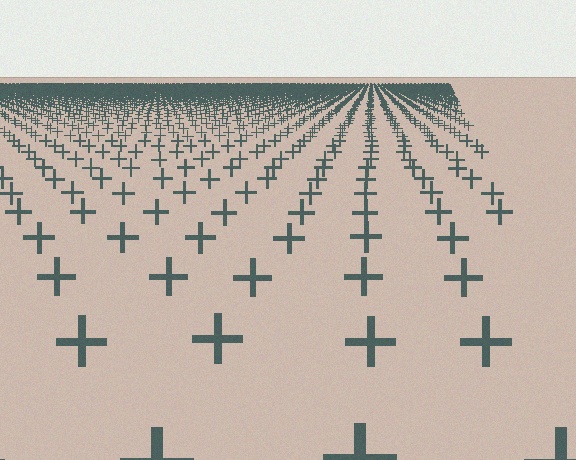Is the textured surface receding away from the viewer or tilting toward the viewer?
The surface is receding away from the viewer. Texture elements get smaller and denser toward the top.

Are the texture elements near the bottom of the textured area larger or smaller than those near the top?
Larger. Near the bottom, elements are closer to the viewer and appear at a bigger on-screen size.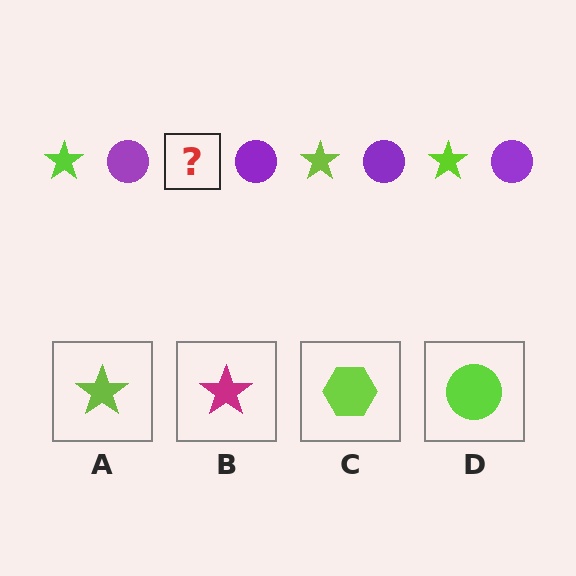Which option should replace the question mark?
Option A.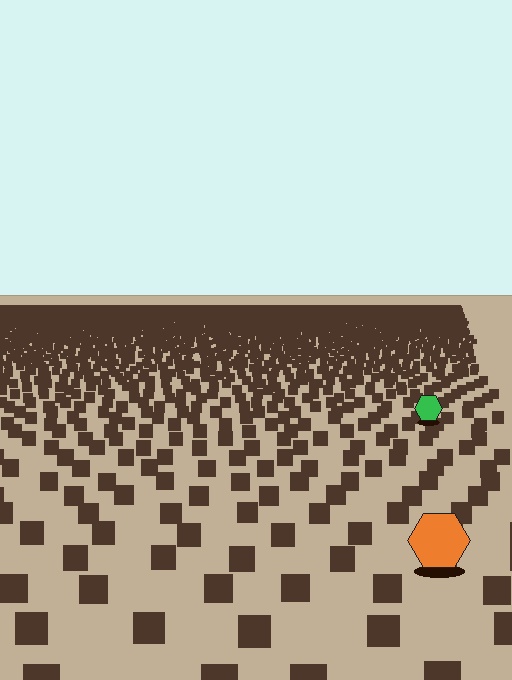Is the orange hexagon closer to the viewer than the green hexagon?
Yes. The orange hexagon is closer — you can tell from the texture gradient: the ground texture is coarser near it.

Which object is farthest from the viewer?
The green hexagon is farthest from the viewer. It appears smaller and the ground texture around it is denser.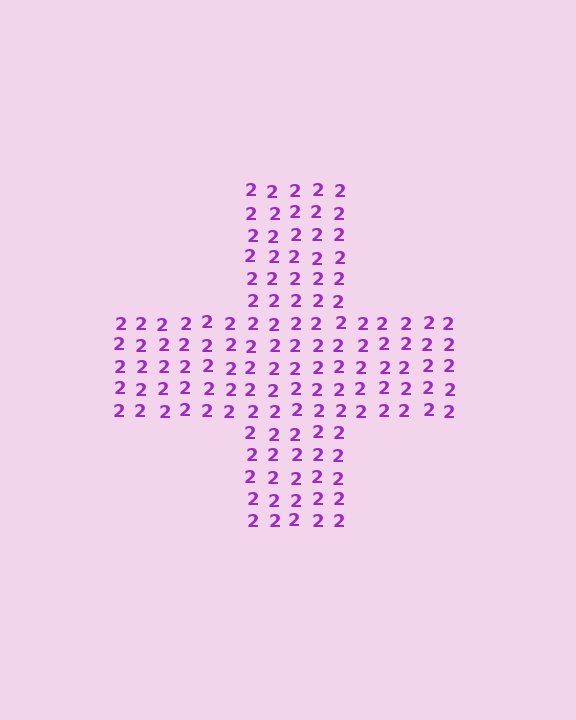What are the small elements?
The small elements are digit 2's.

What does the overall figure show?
The overall figure shows a cross.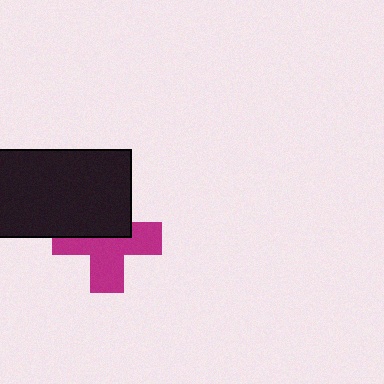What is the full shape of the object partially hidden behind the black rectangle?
The partially hidden object is a magenta cross.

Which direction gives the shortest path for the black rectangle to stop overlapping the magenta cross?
Moving up gives the shortest separation.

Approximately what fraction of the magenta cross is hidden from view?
Roughly 41% of the magenta cross is hidden behind the black rectangle.